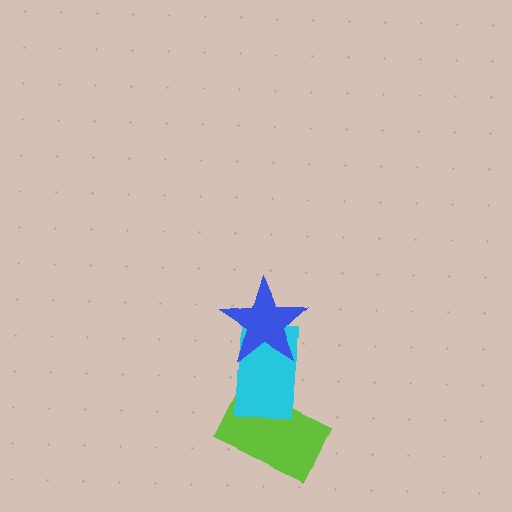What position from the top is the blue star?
The blue star is 1st from the top.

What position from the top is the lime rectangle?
The lime rectangle is 3rd from the top.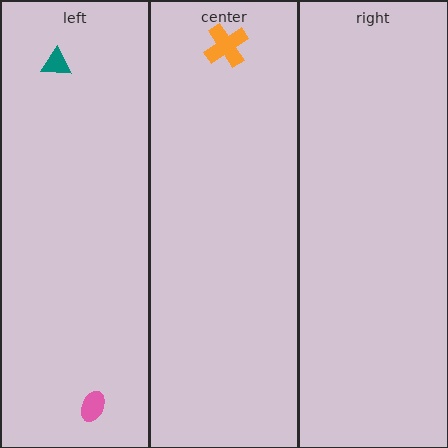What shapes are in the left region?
The pink ellipse, the teal triangle.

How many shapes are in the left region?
2.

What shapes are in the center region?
The orange cross.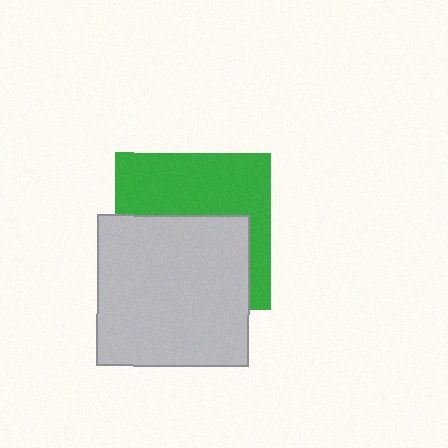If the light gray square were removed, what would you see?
You would see the complete green square.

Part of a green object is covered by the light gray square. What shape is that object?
It is a square.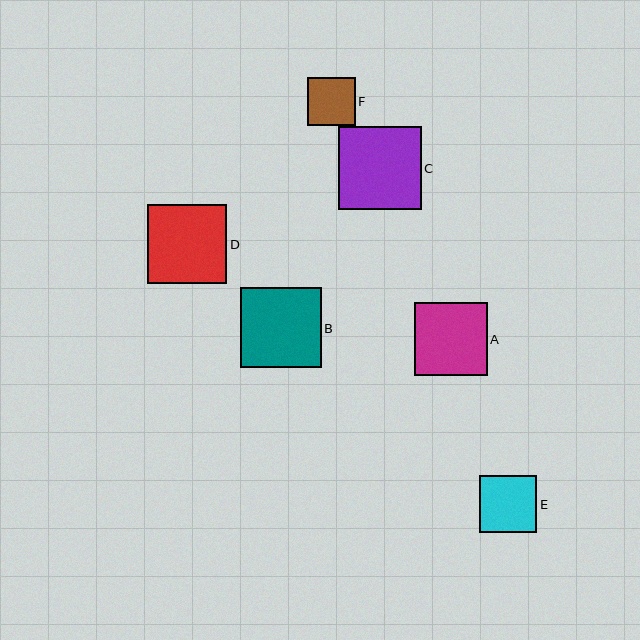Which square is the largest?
Square C is the largest with a size of approximately 82 pixels.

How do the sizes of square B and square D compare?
Square B and square D are approximately the same size.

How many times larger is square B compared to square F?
Square B is approximately 1.7 times the size of square F.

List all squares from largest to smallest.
From largest to smallest: C, B, D, A, E, F.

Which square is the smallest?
Square F is the smallest with a size of approximately 48 pixels.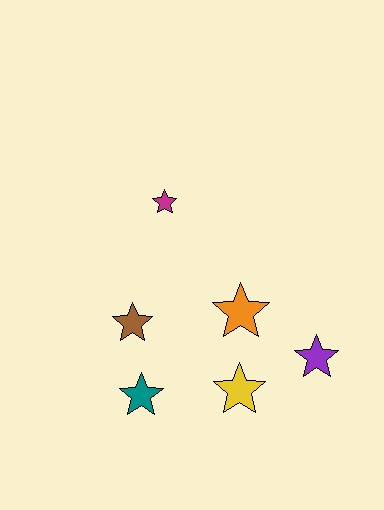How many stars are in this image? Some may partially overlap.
There are 6 stars.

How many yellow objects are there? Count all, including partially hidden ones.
There is 1 yellow object.